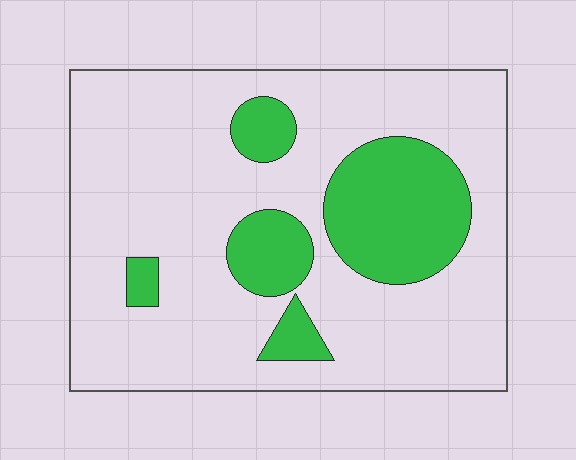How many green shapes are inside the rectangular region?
5.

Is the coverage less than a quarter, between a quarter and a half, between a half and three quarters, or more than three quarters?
Less than a quarter.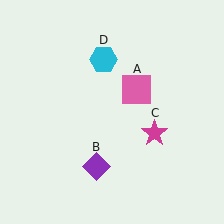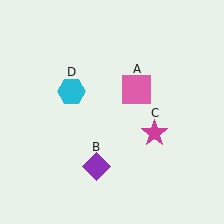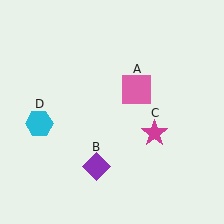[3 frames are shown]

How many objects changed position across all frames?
1 object changed position: cyan hexagon (object D).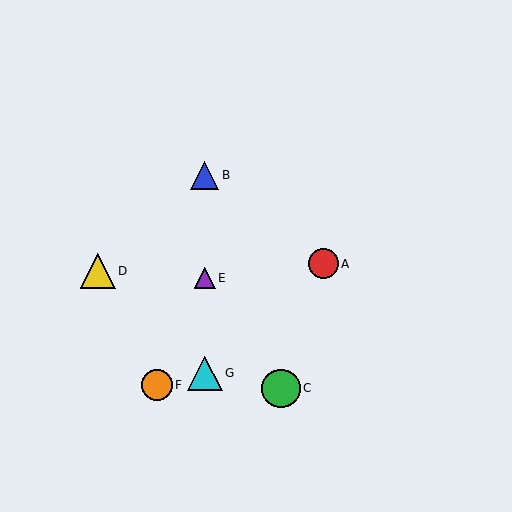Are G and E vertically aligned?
Yes, both are at x≈205.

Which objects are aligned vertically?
Objects B, E, G are aligned vertically.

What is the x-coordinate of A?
Object A is at x≈323.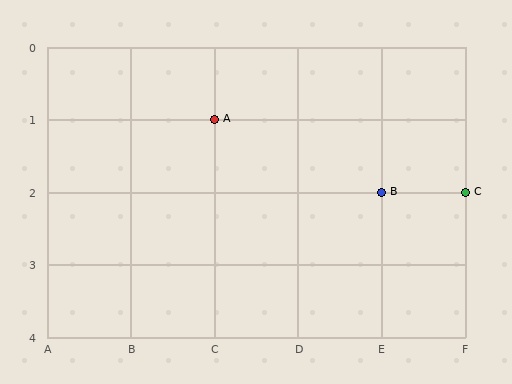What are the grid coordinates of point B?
Point B is at grid coordinates (E, 2).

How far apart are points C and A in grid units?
Points C and A are 3 columns and 1 row apart (about 3.2 grid units diagonally).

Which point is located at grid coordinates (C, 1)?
Point A is at (C, 1).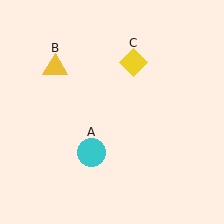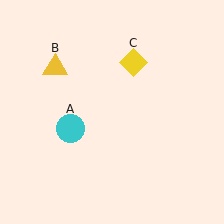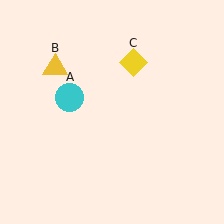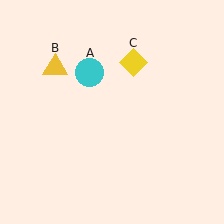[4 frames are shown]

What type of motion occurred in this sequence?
The cyan circle (object A) rotated clockwise around the center of the scene.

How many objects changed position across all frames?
1 object changed position: cyan circle (object A).